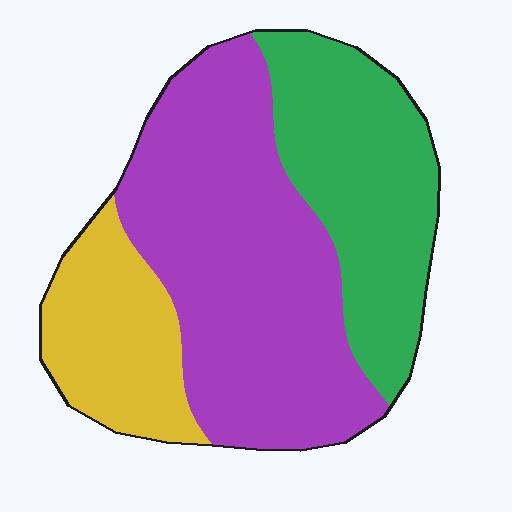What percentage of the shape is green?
Green takes up about one third (1/3) of the shape.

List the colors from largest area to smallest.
From largest to smallest: purple, green, yellow.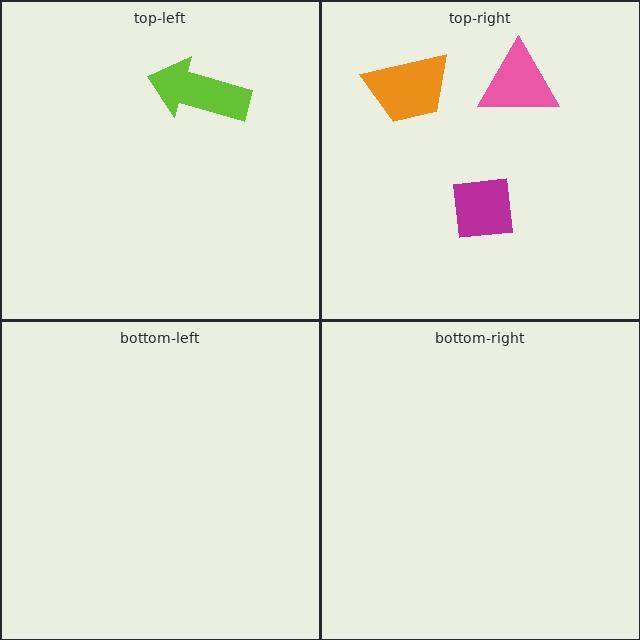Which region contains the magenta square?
The top-right region.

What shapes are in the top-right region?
The magenta square, the orange trapezoid, the pink triangle.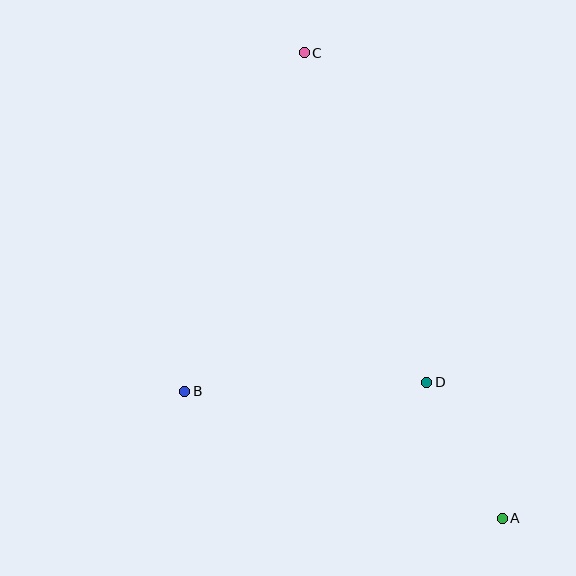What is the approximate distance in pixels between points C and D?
The distance between C and D is approximately 352 pixels.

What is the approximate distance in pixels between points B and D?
The distance between B and D is approximately 242 pixels.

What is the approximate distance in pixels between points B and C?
The distance between B and C is approximately 359 pixels.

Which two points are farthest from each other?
Points A and C are farthest from each other.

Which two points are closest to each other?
Points A and D are closest to each other.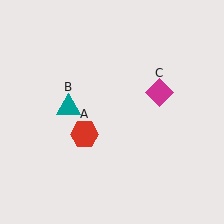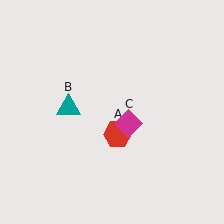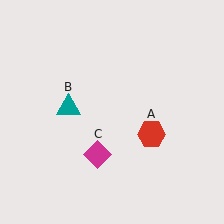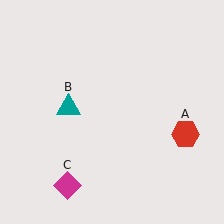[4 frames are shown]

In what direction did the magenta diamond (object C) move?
The magenta diamond (object C) moved down and to the left.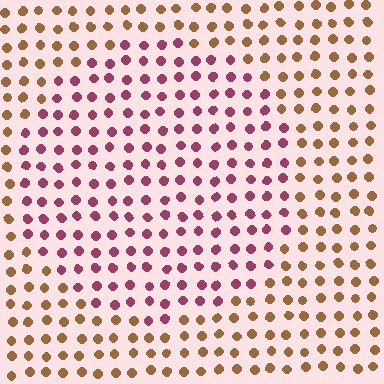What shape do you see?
I see a circle.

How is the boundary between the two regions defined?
The boundary is defined purely by a slight shift in hue (about 57 degrees). Spacing, size, and orientation are identical on both sides.